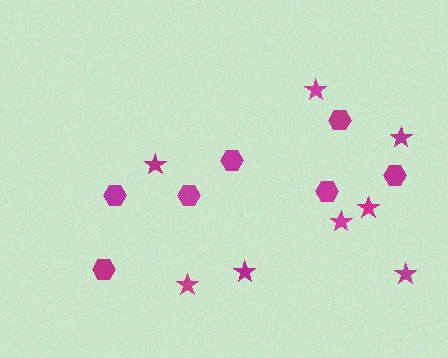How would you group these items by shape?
There are 2 groups: one group of stars (8) and one group of hexagons (7).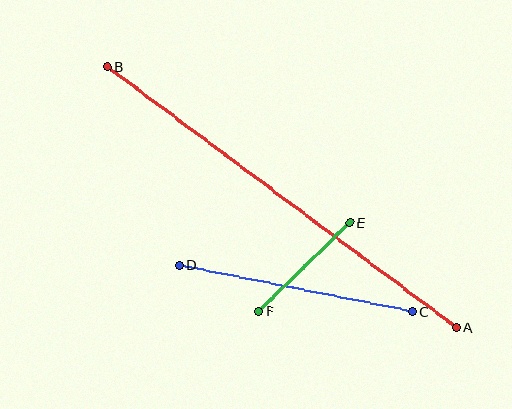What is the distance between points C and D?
The distance is approximately 238 pixels.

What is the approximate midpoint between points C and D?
The midpoint is at approximately (296, 288) pixels.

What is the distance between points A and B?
The distance is approximately 436 pixels.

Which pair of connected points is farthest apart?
Points A and B are farthest apart.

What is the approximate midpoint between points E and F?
The midpoint is at approximately (304, 267) pixels.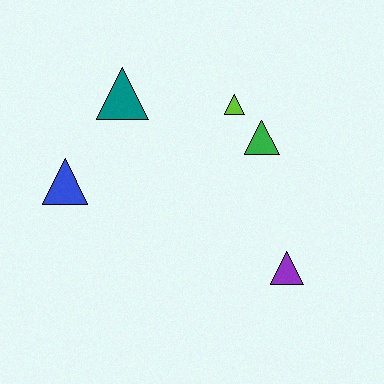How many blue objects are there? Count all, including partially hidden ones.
There is 1 blue object.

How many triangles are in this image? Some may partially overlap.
There are 5 triangles.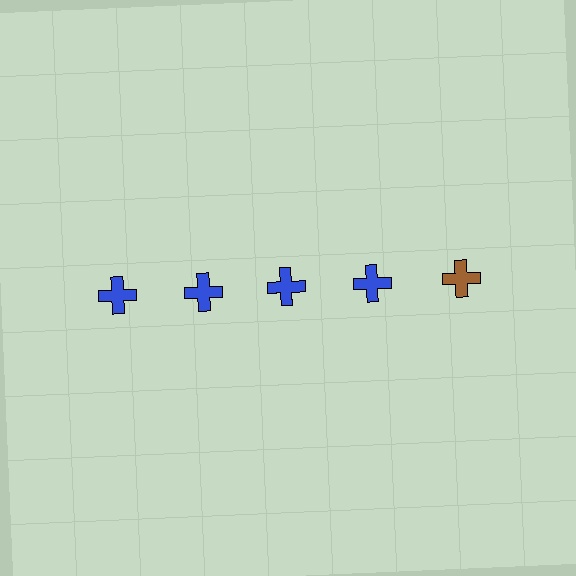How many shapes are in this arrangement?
There are 5 shapes arranged in a grid pattern.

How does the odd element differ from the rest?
It has a different color: brown instead of blue.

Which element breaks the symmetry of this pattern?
The brown cross in the top row, rightmost column breaks the symmetry. All other shapes are blue crosses.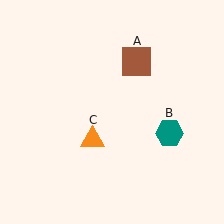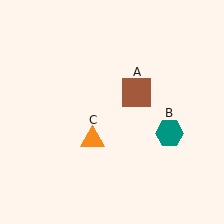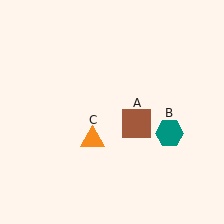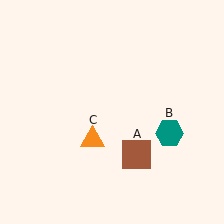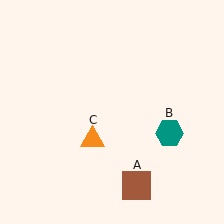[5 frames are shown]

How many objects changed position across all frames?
1 object changed position: brown square (object A).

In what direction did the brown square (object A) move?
The brown square (object A) moved down.